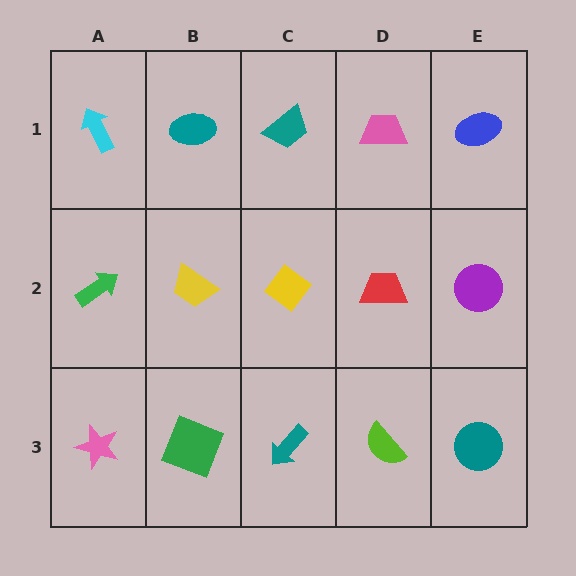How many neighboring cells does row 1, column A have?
2.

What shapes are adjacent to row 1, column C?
A yellow diamond (row 2, column C), a teal ellipse (row 1, column B), a pink trapezoid (row 1, column D).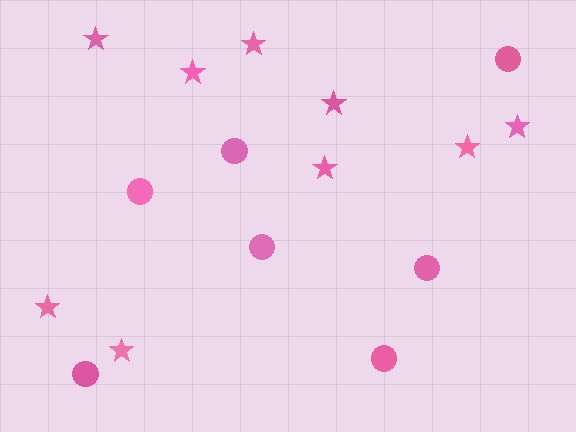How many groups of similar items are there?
There are 2 groups: one group of stars (9) and one group of circles (7).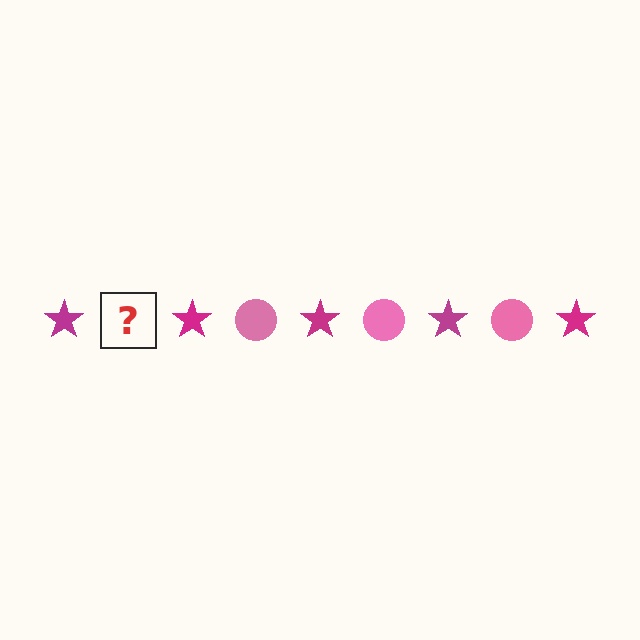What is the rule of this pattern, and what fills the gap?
The rule is that the pattern alternates between magenta star and pink circle. The gap should be filled with a pink circle.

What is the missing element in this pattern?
The missing element is a pink circle.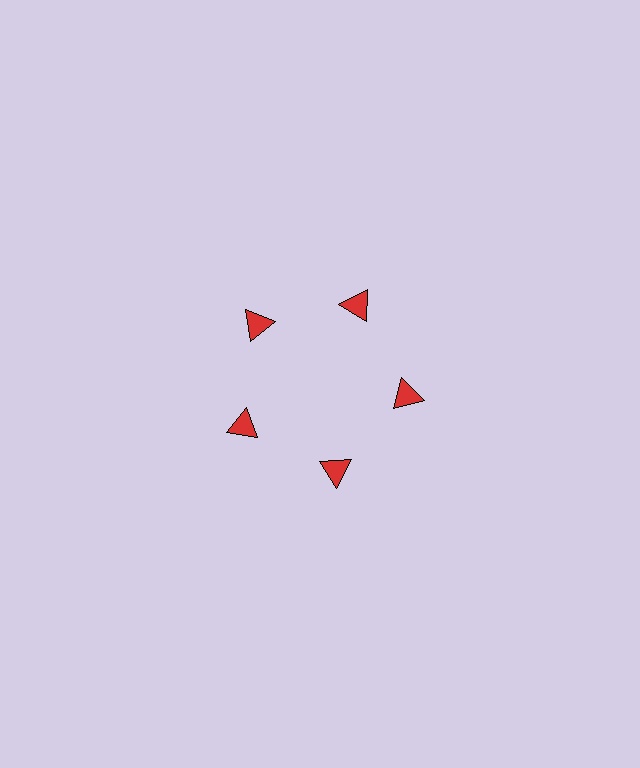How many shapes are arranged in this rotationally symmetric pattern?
There are 5 shapes, arranged in 5 groups of 1.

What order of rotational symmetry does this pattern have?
This pattern has 5-fold rotational symmetry.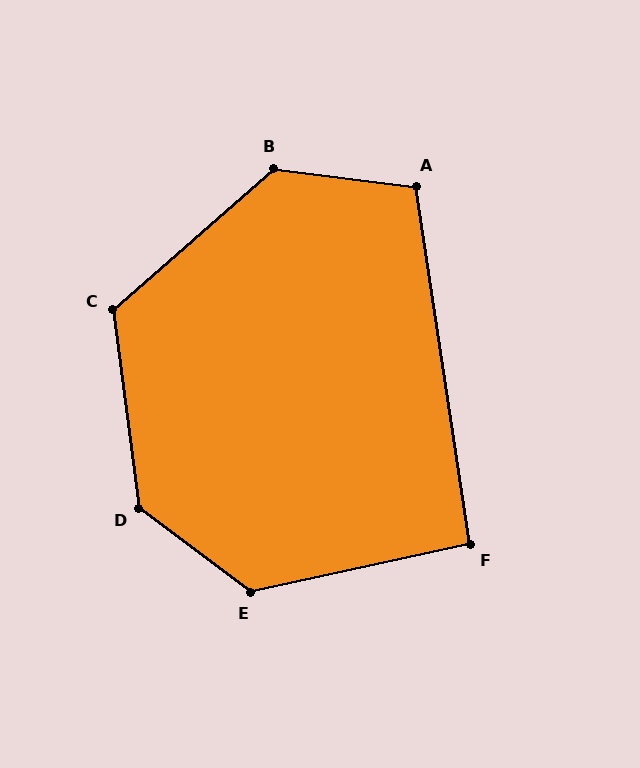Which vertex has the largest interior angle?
D, at approximately 134 degrees.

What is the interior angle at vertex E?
Approximately 131 degrees (obtuse).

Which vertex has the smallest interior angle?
F, at approximately 94 degrees.